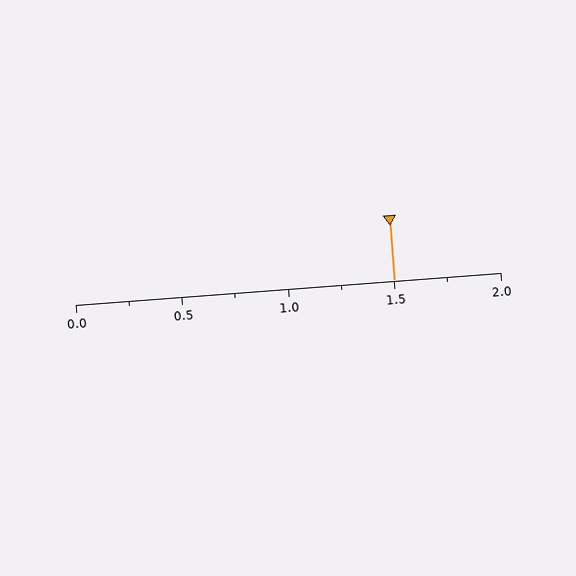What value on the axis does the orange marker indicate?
The marker indicates approximately 1.5.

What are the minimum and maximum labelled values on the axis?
The axis runs from 0.0 to 2.0.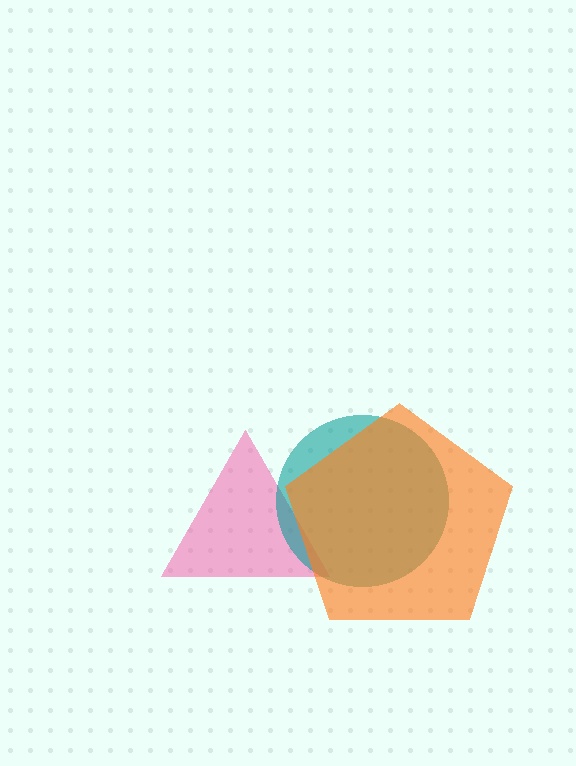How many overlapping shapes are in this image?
There are 3 overlapping shapes in the image.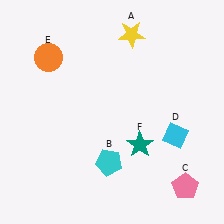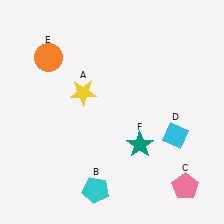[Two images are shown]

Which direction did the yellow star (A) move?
The yellow star (A) moved down.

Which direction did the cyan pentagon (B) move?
The cyan pentagon (B) moved down.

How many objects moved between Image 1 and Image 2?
2 objects moved between the two images.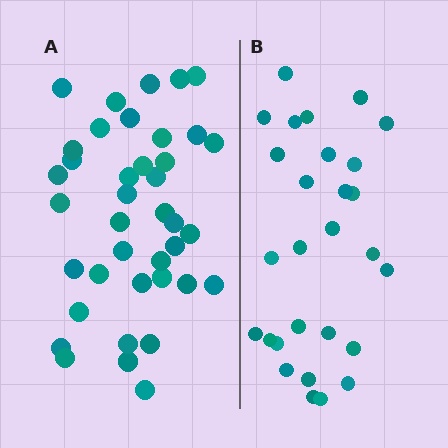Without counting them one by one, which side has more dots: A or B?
Region A (the left region) has more dots.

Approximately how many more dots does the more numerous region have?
Region A has roughly 12 or so more dots than region B.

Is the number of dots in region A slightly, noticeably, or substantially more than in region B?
Region A has noticeably more, but not dramatically so. The ratio is roughly 1.4 to 1.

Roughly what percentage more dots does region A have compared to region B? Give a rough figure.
About 40% more.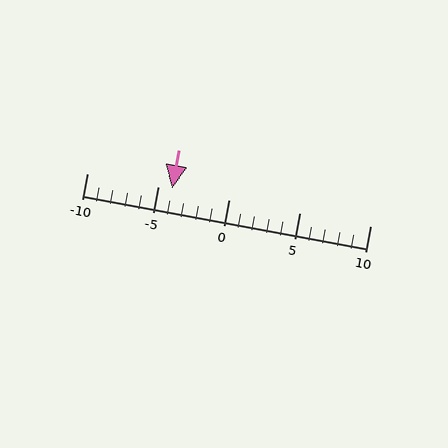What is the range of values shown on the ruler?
The ruler shows values from -10 to 10.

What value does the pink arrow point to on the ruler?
The pink arrow points to approximately -4.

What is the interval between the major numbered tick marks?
The major tick marks are spaced 5 units apart.